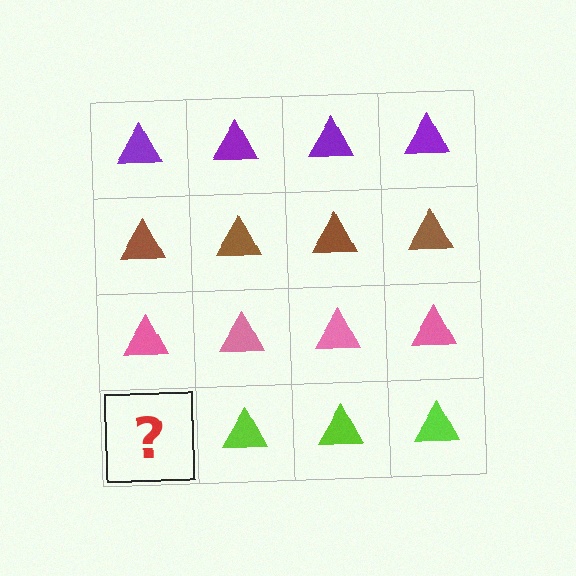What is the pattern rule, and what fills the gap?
The rule is that each row has a consistent color. The gap should be filled with a lime triangle.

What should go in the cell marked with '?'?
The missing cell should contain a lime triangle.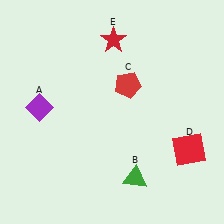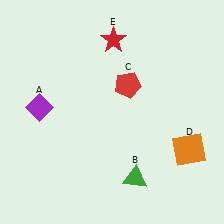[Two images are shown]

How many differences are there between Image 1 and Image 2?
There is 1 difference between the two images.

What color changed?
The square (D) changed from red in Image 1 to orange in Image 2.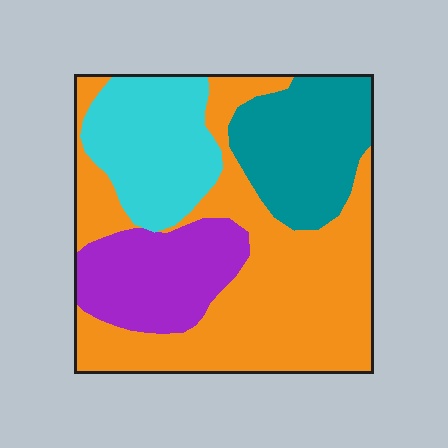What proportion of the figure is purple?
Purple covers 17% of the figure.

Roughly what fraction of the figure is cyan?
Cyan covers about 20% of the figure.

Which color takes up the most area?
Orange, at roughly 45%.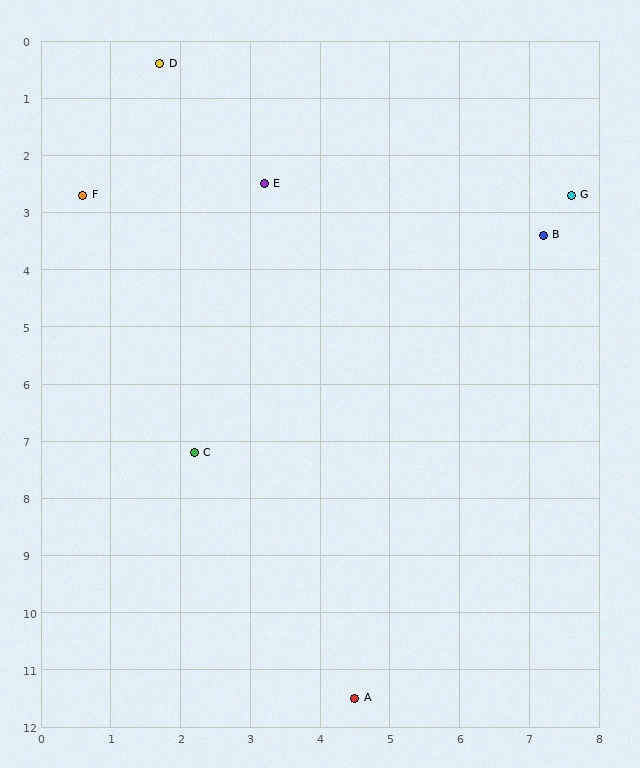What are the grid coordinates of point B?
Point B is at approximately (7.2, 3.4).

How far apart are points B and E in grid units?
Points B and E are about 4.1 grid units apart.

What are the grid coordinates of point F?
Point F is at approximately (0.6, 2.7).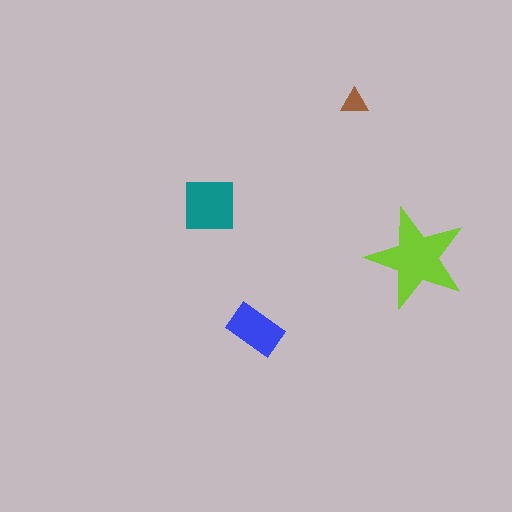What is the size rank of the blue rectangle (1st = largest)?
3rd.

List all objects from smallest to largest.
The brown triangle, the blue rectangle, the teal square, the lime star.